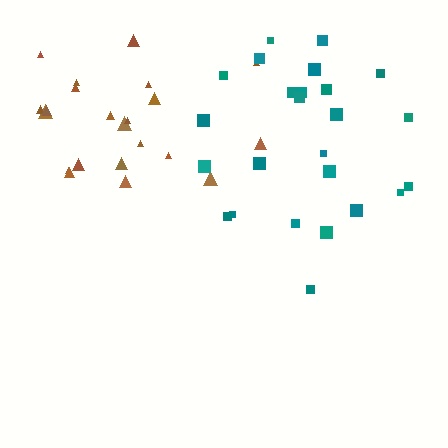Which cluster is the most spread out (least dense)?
Teal.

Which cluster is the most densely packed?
Brown.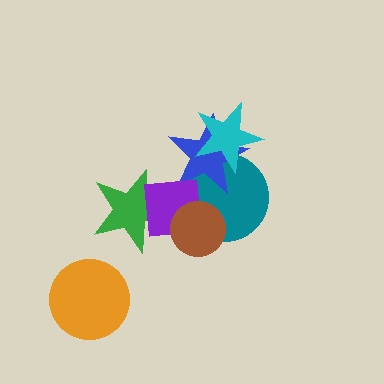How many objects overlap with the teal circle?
4 objects overlap with the teal circle.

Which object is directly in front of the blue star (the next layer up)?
The purple square is directly in front of the blue star.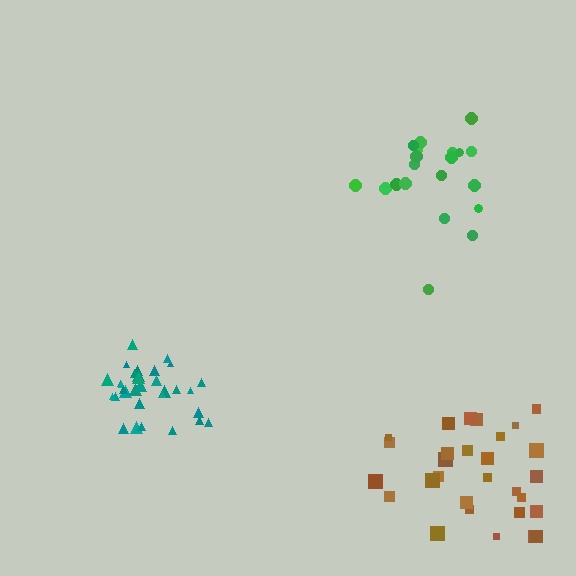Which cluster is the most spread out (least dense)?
Brown.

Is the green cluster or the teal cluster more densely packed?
Teal.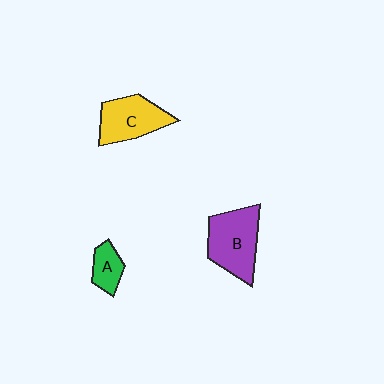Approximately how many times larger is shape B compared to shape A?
Approximately 2.4 times.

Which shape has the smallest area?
Shape A (green).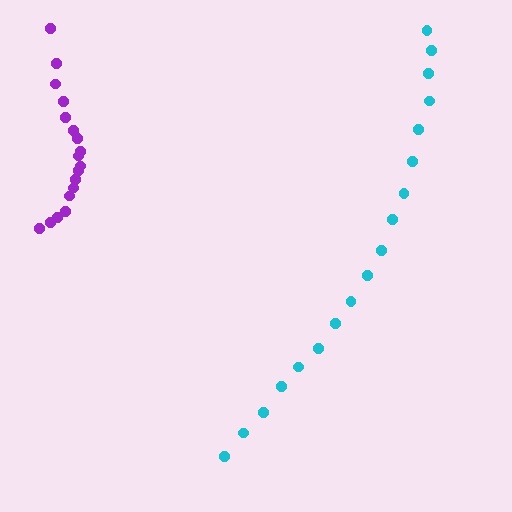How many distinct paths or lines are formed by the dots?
There are 2 distinct paths.